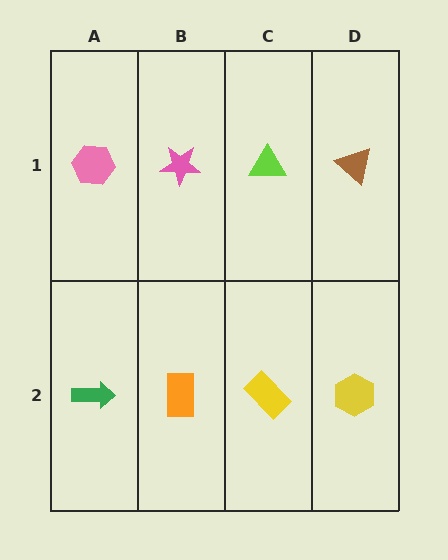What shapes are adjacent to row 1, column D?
A yellow hexagon (row 2, column D), a lime triangle (row 1, column C).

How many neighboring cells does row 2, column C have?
3.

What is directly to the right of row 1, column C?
A brown triangle.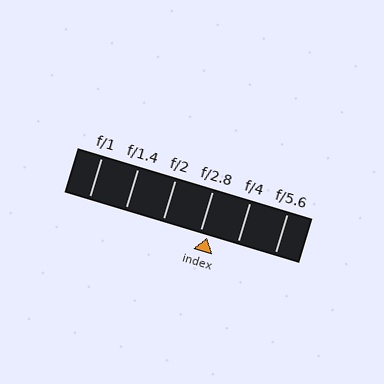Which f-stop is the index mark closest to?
The index mark is closest to f/2.8.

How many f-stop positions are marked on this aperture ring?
There are 6 f-stop positions marked.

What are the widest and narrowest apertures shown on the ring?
The widest aperture shown is f/1 and the narrowest is f/5.6.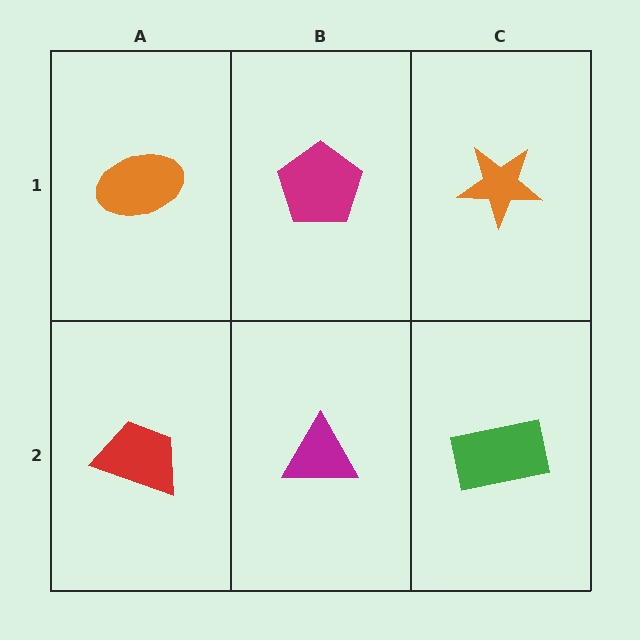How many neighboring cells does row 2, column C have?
2.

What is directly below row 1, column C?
A green rectangle.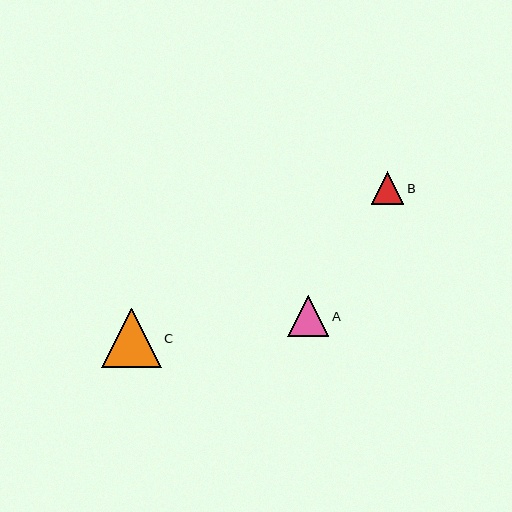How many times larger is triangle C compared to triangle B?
Triangle C is approximately 1.8 times the size of triangle B.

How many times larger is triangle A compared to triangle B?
Triangle A is approximately 1.3 times the size of triangle B.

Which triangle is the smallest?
Triangle B is the smallest with a size of approximately 33 pixels.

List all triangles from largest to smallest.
From largest to smallest: C, A, B.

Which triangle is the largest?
Triangle C is the largest with a size of approximately 59 pixels.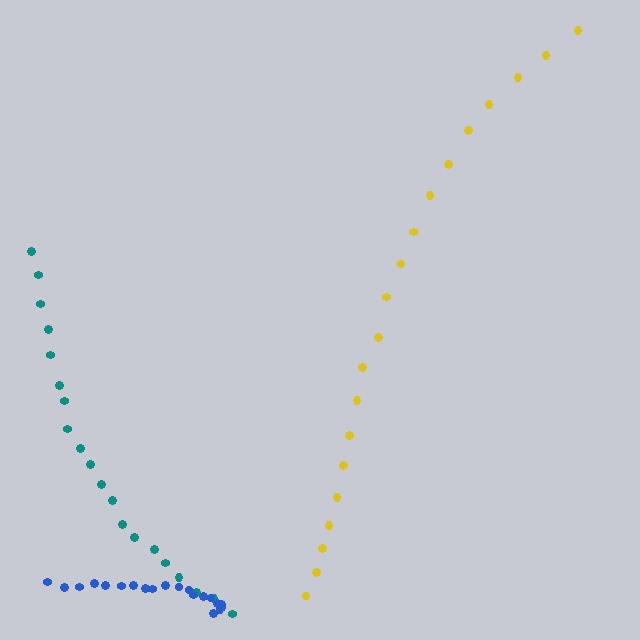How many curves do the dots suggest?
There are 3 distinct paths.